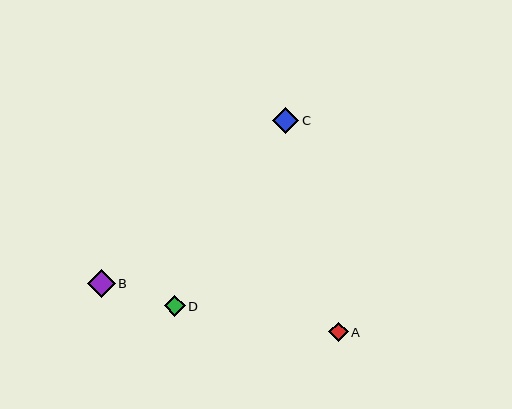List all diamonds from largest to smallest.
From largest to smallest: B, C, D, A.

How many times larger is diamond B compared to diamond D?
Diamond B is approximately 1.3 times the size of diamond D.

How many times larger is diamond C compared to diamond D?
Diamond C is approximately 1.3 times the size of diamond D.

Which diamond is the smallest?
Diamond A is the smallest with a size of approximately 20 pixels.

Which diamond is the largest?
Diamond B is the largest with a size of approximately 28 pixels.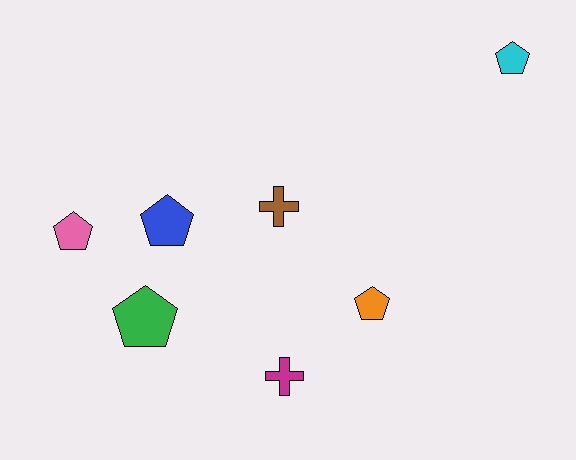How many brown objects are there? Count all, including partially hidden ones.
There is 1 brown object.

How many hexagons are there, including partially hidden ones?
There are no hexagons.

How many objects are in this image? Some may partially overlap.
There are 7 objects.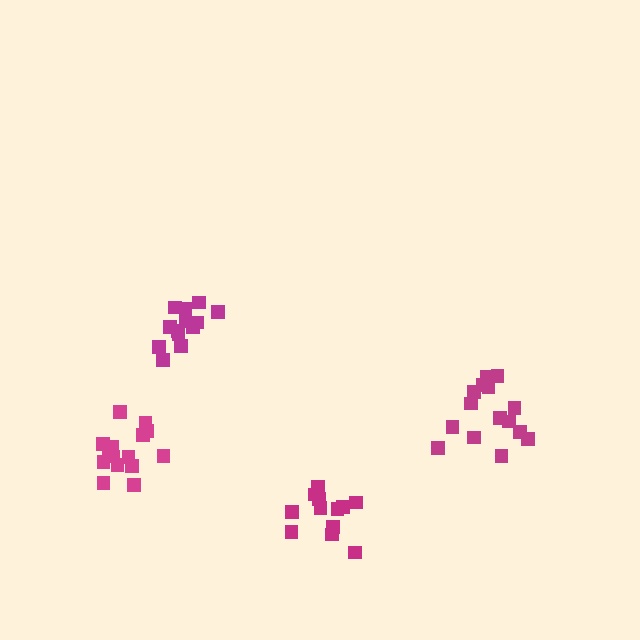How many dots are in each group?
Group 1: 15 dots, Group 2: 15 dots, Group 3: 12 dots, Group 4: 13 dots (55 total).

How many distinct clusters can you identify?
There are 4 distinct clusters.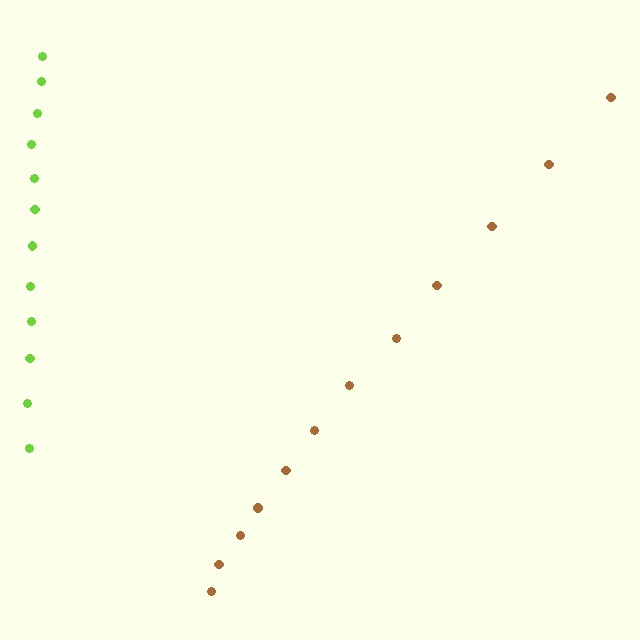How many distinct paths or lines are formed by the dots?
There are 2 distinct paths.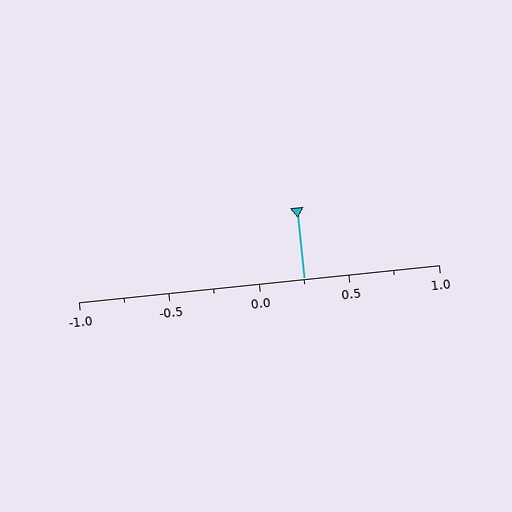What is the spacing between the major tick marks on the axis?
The major ticks are spaced 0.5 apart.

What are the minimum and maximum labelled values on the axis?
The axis runs from -1.0 to 1.0.